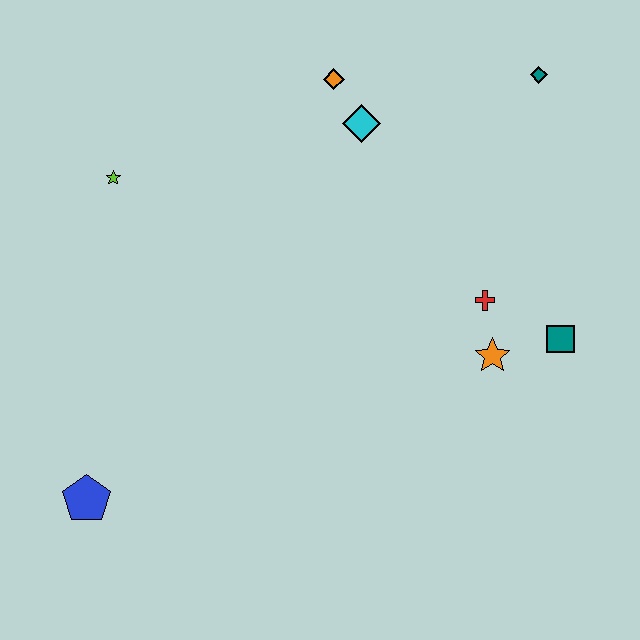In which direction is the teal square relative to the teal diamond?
The teal square is below the teal diamond.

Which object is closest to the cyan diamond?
The orange diamond is closest to the cyan diamond.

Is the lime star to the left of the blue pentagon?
No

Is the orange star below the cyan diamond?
Yes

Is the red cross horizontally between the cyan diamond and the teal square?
Yes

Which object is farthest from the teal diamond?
The blue pentagon is farthest from the teal diamond.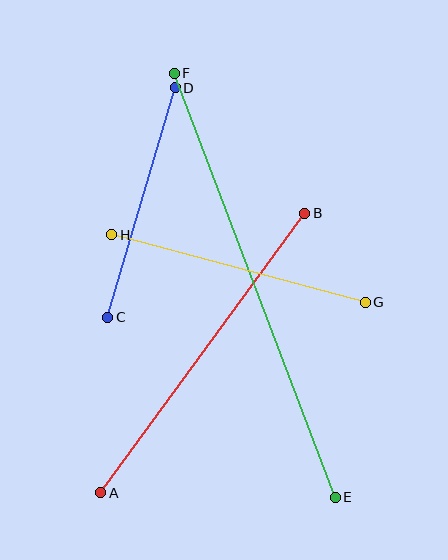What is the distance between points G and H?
The distance is approximately 263 pixels.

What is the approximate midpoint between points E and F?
The midpoint is at approximately (255, 285) pixels.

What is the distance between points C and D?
The distance is approximately 239 pixels.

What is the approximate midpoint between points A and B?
The midpoint is at approximately (203, 353) pixels.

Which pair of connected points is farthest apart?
Points E and F are farthest apart.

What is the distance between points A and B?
The distance is approximately 346 pixels.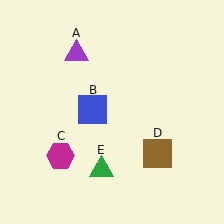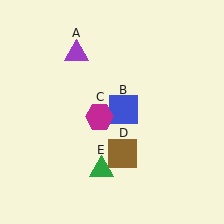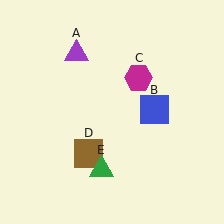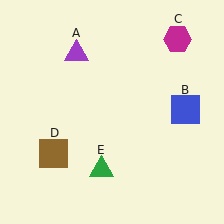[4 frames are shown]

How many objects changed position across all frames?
3 objects changed position: blue square (object B), magenta hexagon (object C), brown square (object D).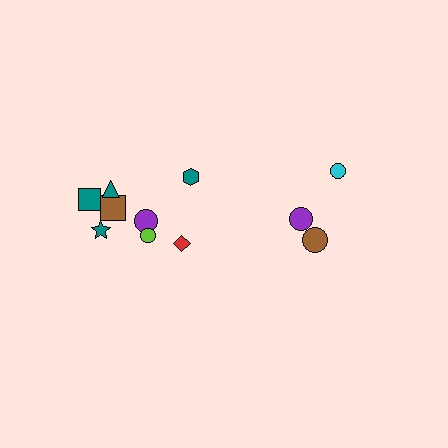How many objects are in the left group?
There are 8 objects.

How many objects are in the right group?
There are 3 objects.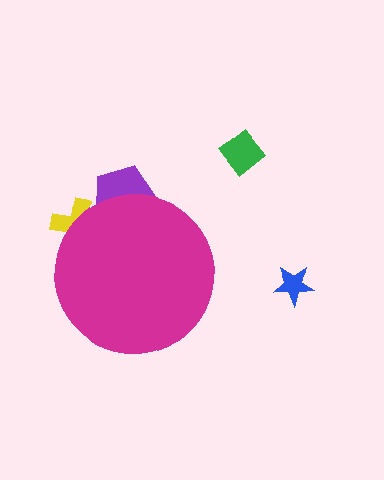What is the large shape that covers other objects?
A magenta circle.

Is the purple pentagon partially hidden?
Yes, the purple pentagon is partially hidden behind the magenta circle.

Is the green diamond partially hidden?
No, the green diamond is fully visible.